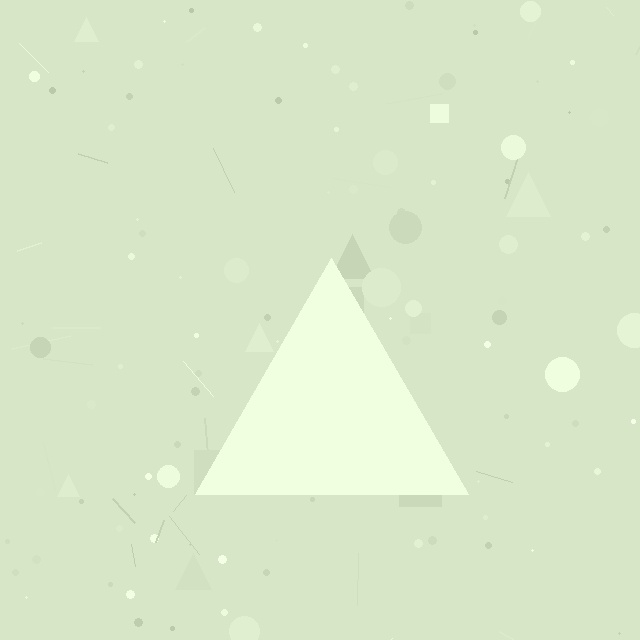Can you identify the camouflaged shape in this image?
The camouflaged shape is a triangle.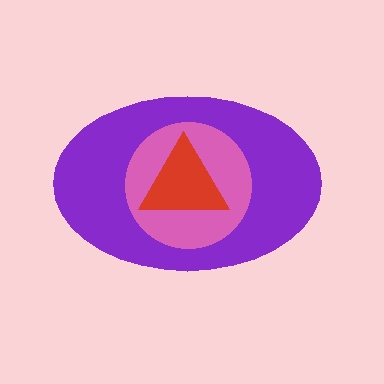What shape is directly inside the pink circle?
The red triangle.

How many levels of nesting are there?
3.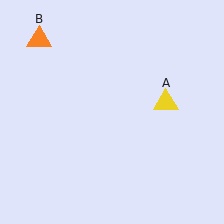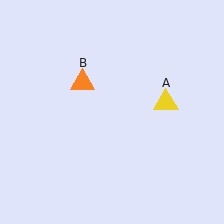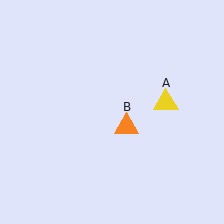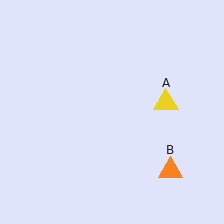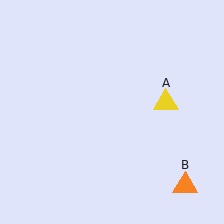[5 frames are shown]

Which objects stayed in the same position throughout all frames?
Yellow triangle (object A) remained stationary.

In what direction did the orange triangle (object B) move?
The orange triangle (object B) moved down and to the right.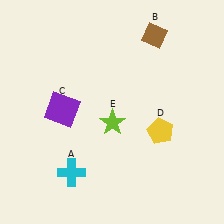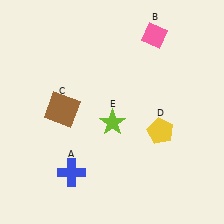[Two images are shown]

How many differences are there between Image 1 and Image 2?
There are 3 differences between the two images.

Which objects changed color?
A changed from cyan to blue. B changed from brown to pink. C changed from purple to brown.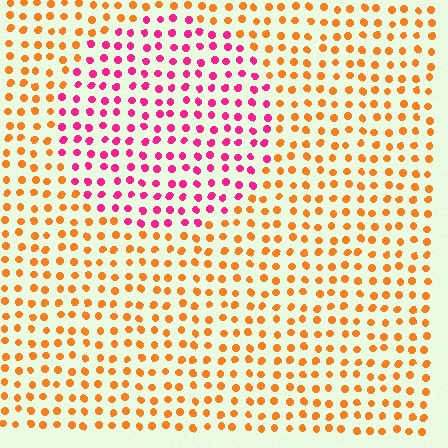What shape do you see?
I see a circle.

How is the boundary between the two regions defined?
The boundary is defined purely by a slight shift in hue (about 59 degrees). Spacing, size, and orientation are identical on both sides.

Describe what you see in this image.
The image is filled with small orange elements in a uniform arrangement. A circle-shaped region is visible where the elements are tinted to a slightly different hue, forming a subtle color boundary.